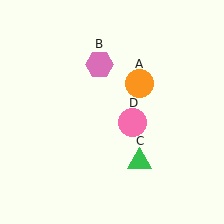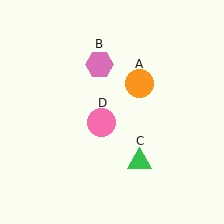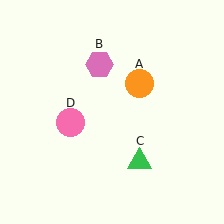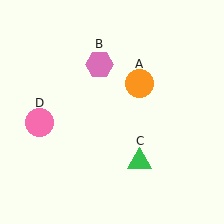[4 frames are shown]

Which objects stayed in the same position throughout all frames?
Orange circle (object A) and pink hexagon (object B) and green triangle (object C) remained stationary.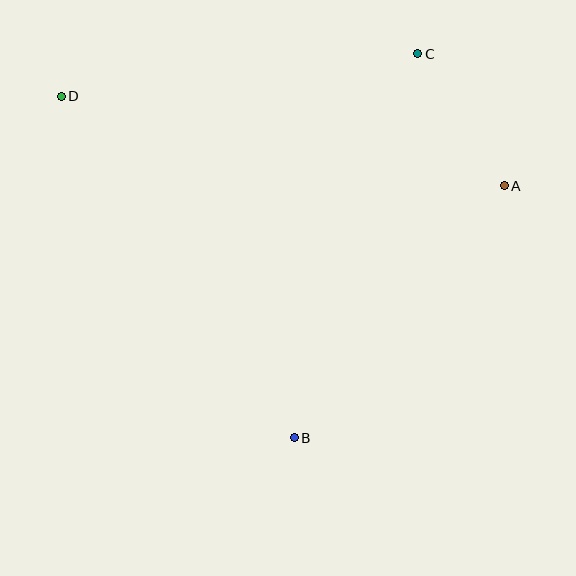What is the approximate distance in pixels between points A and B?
The distance between A and B is approximately 328 pixels.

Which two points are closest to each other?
Points A and C are closest to each other.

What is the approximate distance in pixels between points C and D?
The distance between C and D is approximately 359 pixels.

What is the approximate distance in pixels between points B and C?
The distance between B and C is approximately 403 pixels.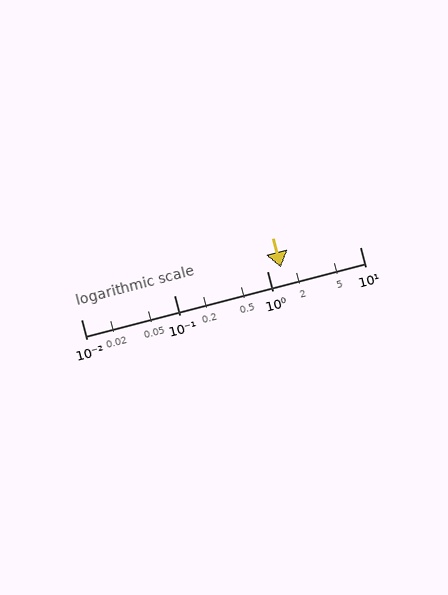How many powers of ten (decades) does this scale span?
The scale spans 3 decades, from 0.01 to 10.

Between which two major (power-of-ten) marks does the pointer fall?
The pointer is between 1 and 10.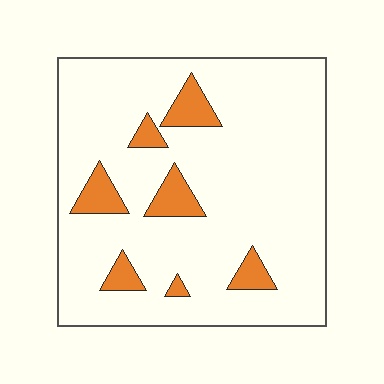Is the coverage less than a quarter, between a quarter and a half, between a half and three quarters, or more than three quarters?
Less than a quarter.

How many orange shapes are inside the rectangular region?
7.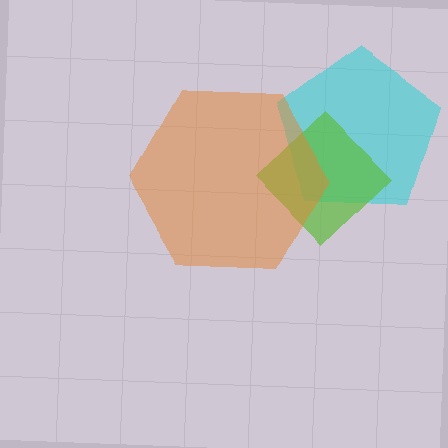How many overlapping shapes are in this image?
There are 3 overlapping shapes in the image.